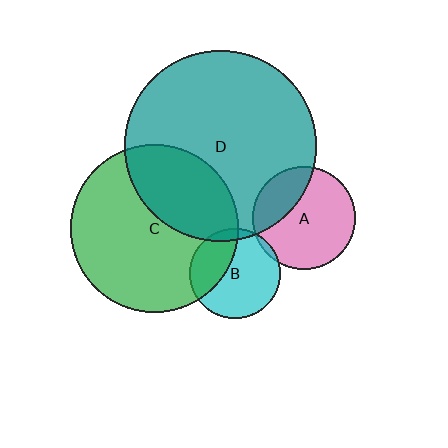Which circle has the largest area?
Circle D (teal).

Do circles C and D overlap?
Yes.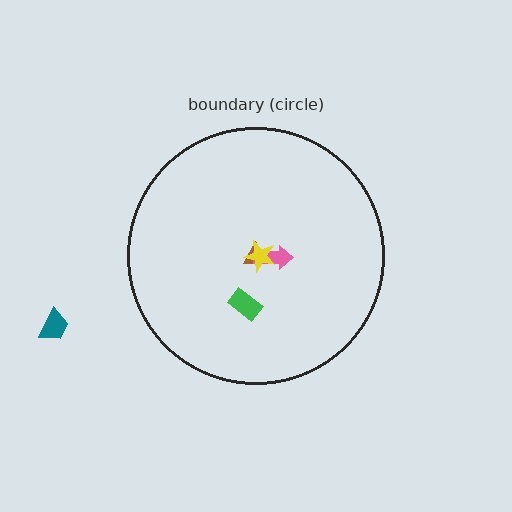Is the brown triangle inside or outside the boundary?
Inside.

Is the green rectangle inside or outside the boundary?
Inside.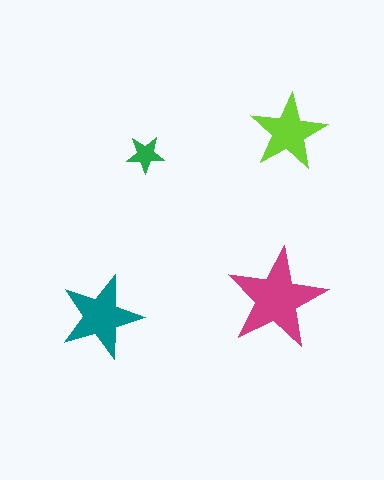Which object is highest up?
The lime star is topmost.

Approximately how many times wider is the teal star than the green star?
About 2 times wider.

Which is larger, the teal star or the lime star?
The teal one.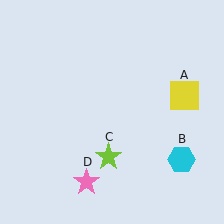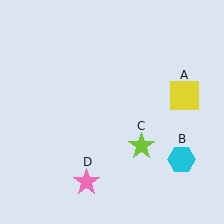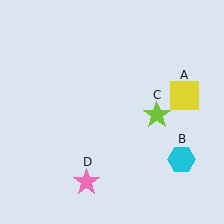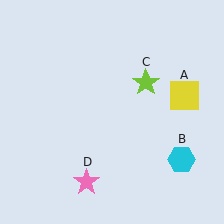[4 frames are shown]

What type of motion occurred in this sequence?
The lime star (object C) rotated counterclockwise around the center of the scene.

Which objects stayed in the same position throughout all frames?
Yellow square (object A) and cyan hexagon (object B) and pink star (object D) remained stationary.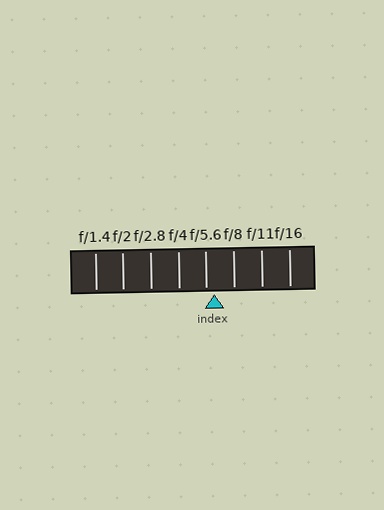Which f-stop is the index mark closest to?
The index mark is closest to f/5.6.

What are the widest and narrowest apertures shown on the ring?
The widest aperture shown is f/1.4 and the narrowest is f/16.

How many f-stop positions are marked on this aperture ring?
There are 8 f-stop positions marked.